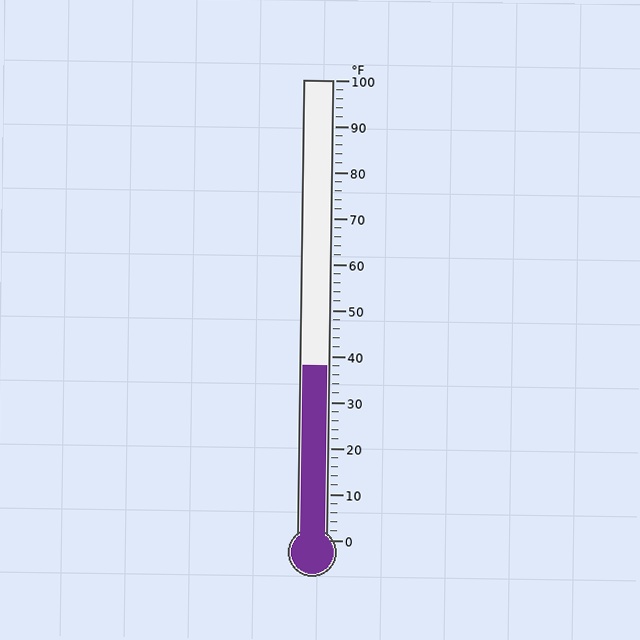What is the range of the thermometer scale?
The thermometer scale ranges from 0°F to 100°F.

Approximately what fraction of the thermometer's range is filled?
The thermometer is filled to approximately 40% of its range.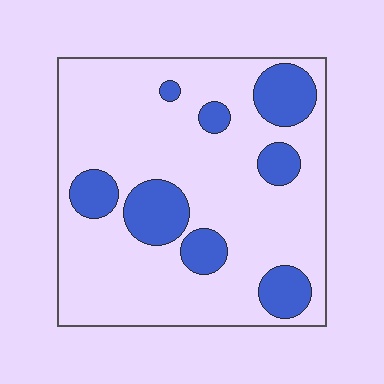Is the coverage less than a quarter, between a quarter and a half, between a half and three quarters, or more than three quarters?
Less than a quarter.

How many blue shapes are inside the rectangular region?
8.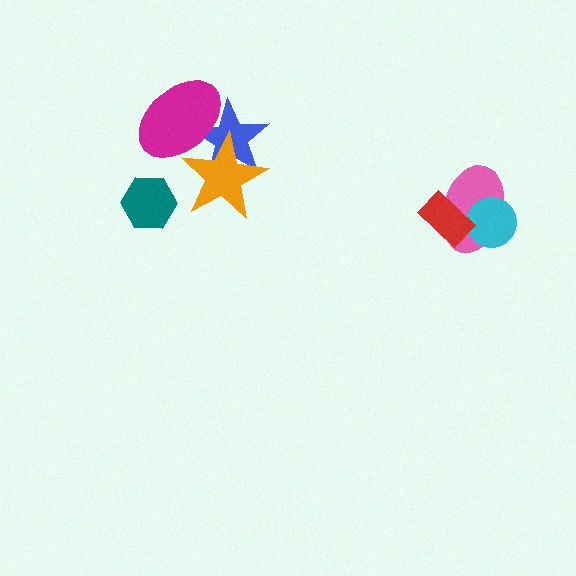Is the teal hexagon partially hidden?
No, no other shape covers it.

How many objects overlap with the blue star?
2 objects overlap with the blue star.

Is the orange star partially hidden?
Yes, it is partially covered by another shape.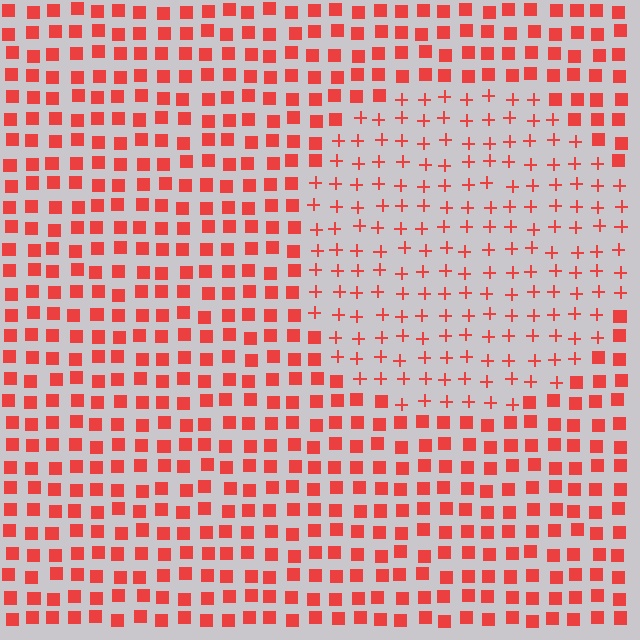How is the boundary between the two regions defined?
The boundary is defined by a change in element shape: plus signs inside vs. squares outside. All elements share the same color and spacing.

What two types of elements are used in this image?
The image uses plus signs inside the circle region and squares outside it.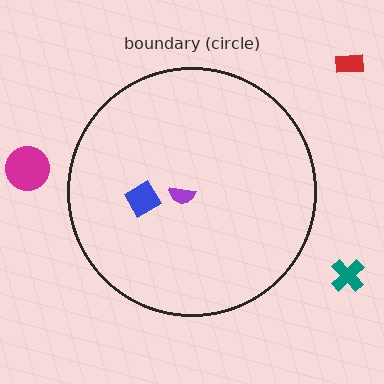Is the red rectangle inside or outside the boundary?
Outside.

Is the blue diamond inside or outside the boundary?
Inside.